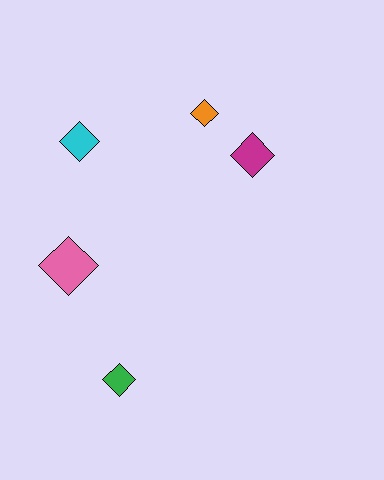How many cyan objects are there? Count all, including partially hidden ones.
There is 1 cyan object.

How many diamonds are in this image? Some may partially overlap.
There are 5 diamonds.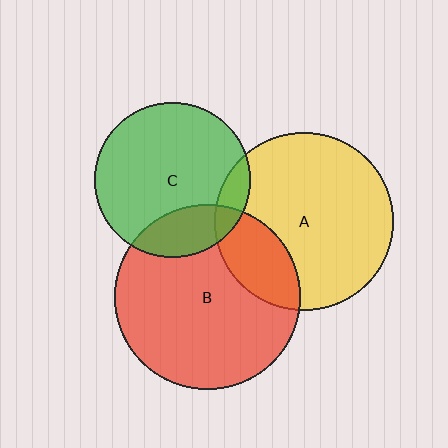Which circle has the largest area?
Circle B (red).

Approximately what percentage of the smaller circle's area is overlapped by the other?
Approximately 10%.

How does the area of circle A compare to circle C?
Approximately 1.3 times.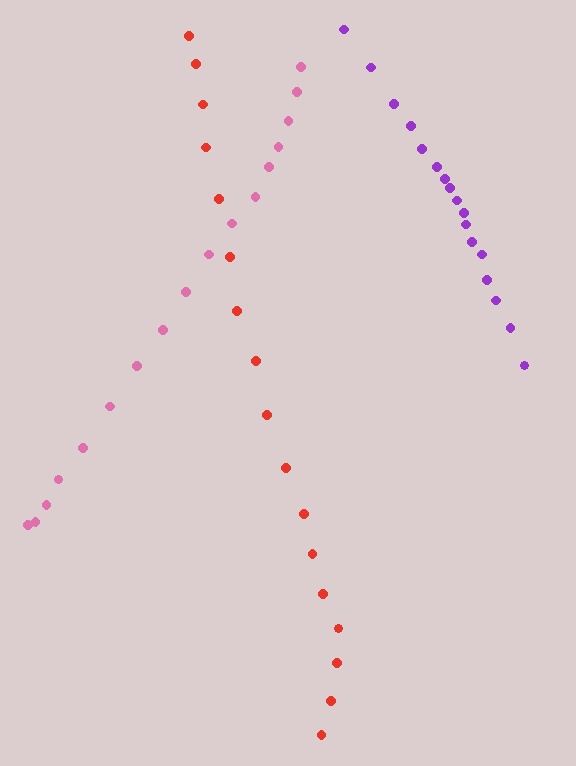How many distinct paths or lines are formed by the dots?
There are 3 distinct paths.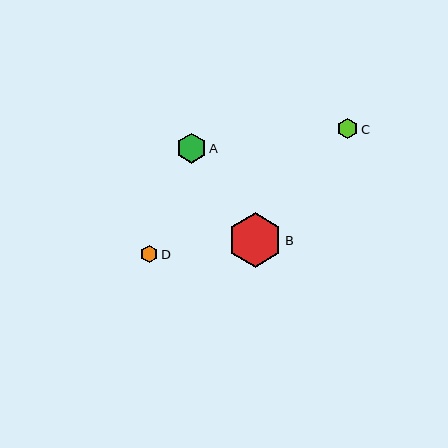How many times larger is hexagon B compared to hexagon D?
Hexagon B is approximately 3.1 times the size of hexagon D.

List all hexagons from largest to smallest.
From largest to smallest: B, A, C, D.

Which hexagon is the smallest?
Hexagon D is the smallest with a size of approximately 18 pixels.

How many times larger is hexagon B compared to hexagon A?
Hexagon B is approximately 1.8 times the size of hexagon A.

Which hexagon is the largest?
Hexagon B is the largest with a size of approximately 54 pixels.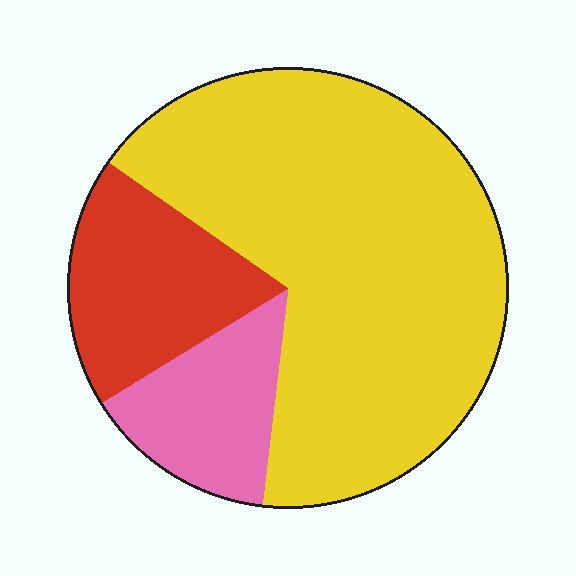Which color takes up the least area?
Pink, at roughly 15%.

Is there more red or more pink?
Red.